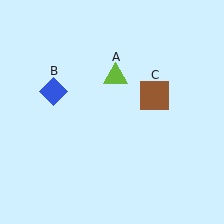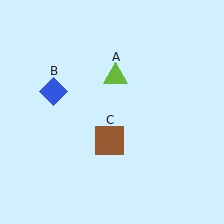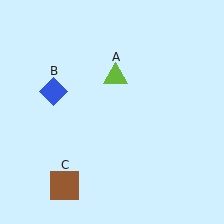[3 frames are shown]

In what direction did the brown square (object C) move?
The brown square (object C) moved down and to the left.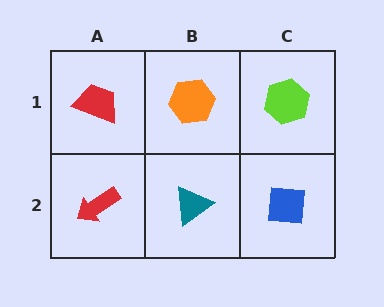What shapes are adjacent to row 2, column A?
A red trapezoid (row 1, column A), a teal triangle (row 2, column B).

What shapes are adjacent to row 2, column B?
An orange hexagon (row 1, column B), a red arrow (row 2, column A), a blue square (row 2, column C).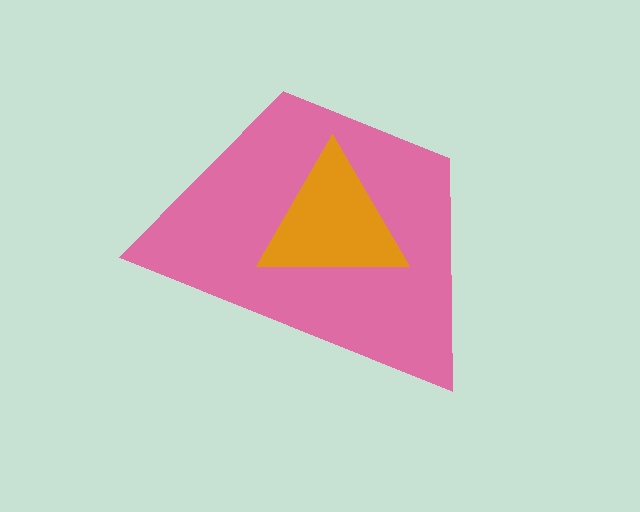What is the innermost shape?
The orange triangle.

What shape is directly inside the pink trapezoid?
The orange triangle.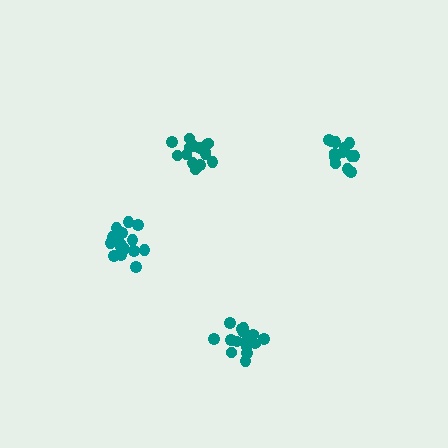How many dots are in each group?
Group 1: 16 dots, Group 2: 13 dots, Group 3: 16 dots, Group 4: 16 dots (61 total).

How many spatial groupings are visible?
There are 4 spatial groupings.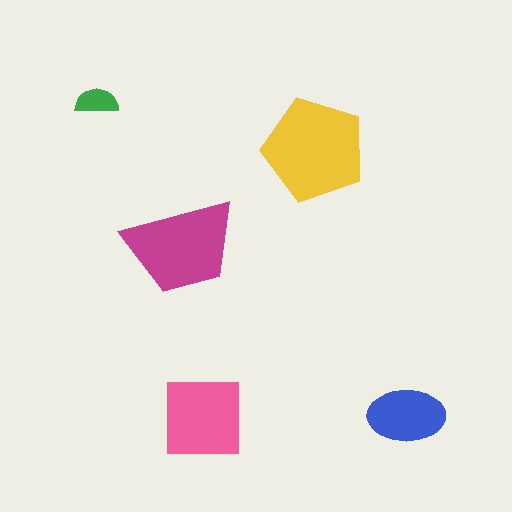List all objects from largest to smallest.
The yellow pentagon, the magenta trapezoid, the pink square, the blue ellipse, the green semicircle.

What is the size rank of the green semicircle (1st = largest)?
5th.